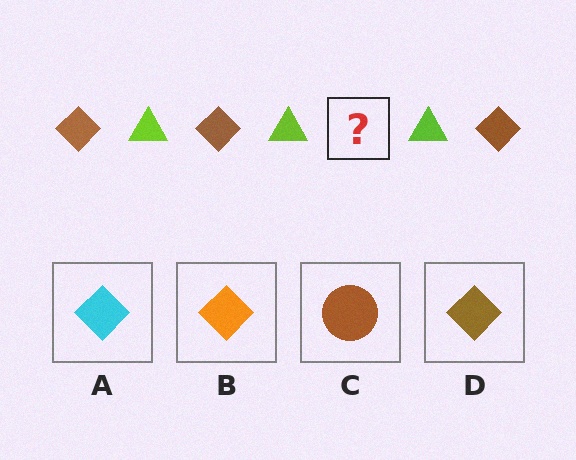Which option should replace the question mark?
Option D.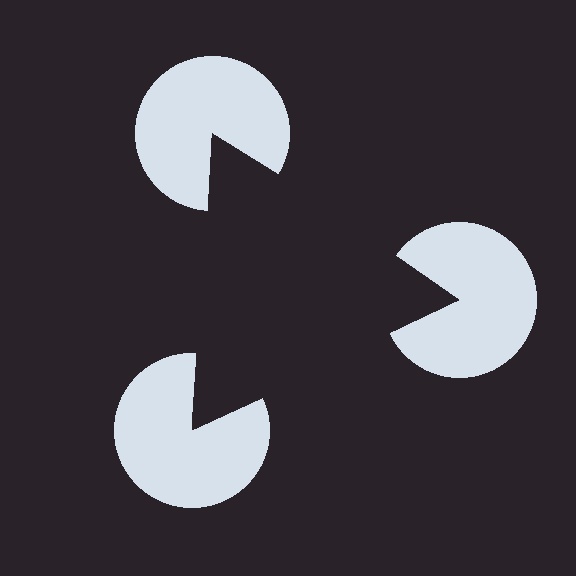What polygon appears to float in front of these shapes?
An illusory triangle — its edges are inferred from the aligned wedge cuts in the pac-man discs, not physically drawn.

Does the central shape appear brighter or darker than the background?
It typically appears slightly darker than the background, even though no actual brightness change is drawn.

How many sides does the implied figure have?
3 sides.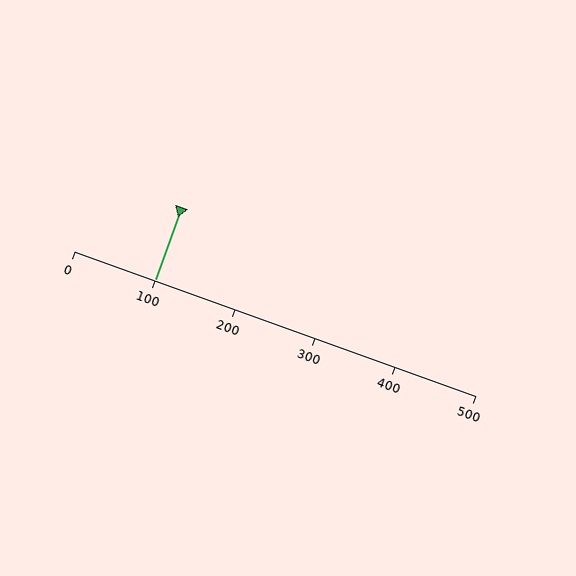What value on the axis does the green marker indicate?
The marker indicates approximately 100.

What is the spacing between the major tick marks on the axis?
The major ticks are spaced 100 apart.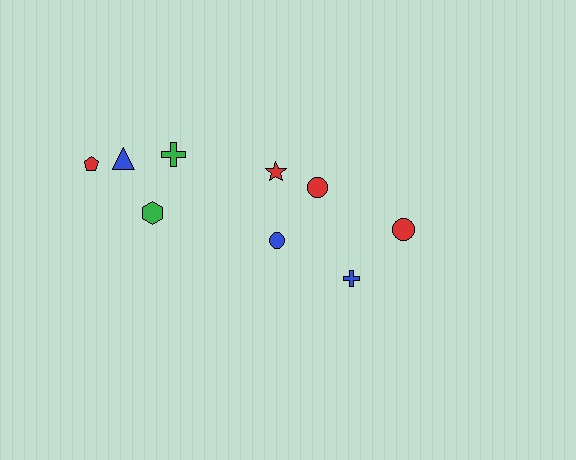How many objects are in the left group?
There are 6 objects.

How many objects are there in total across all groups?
There are 9 objects.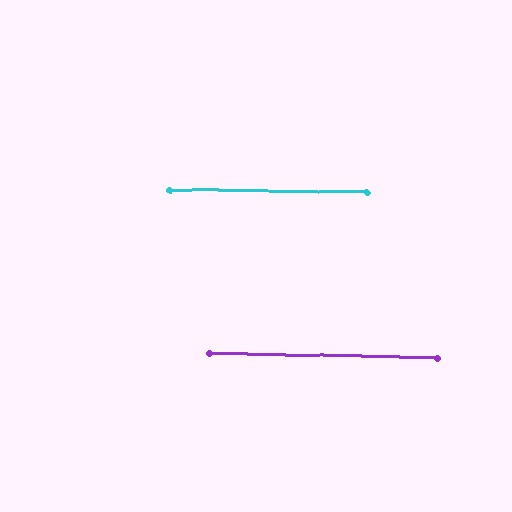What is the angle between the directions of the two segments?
Approximately 0 degrees.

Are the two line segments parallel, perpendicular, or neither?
Parallel — their directions differ by only 0.4°.